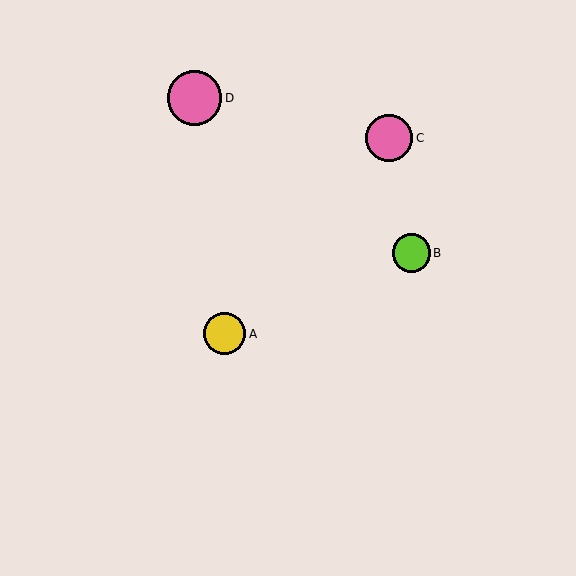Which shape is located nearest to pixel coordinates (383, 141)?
The pink circle (labeled C) at (389, 138) is nearest to that location.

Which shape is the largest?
The pink circle (labeled D) is the largest.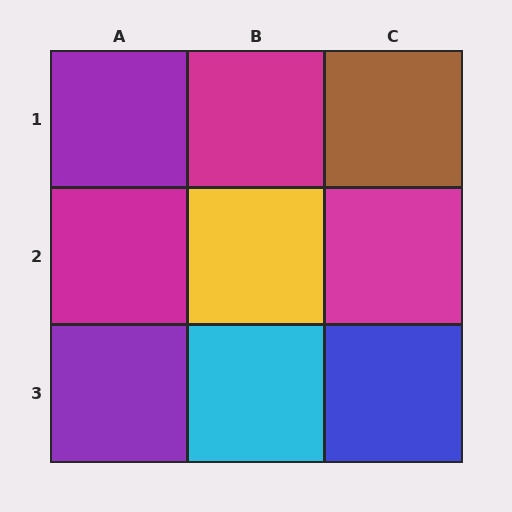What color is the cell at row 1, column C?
Brown.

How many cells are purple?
2 cells are purple.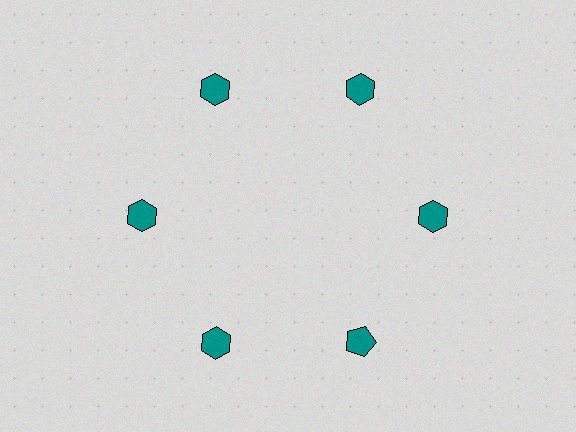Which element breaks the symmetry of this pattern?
The teal pentagon at roughly the 5 o'clock position breaks the symmetry. All other shapes are teal hexagons.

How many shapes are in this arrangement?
There are 6 shapes arranged in a ring pattern.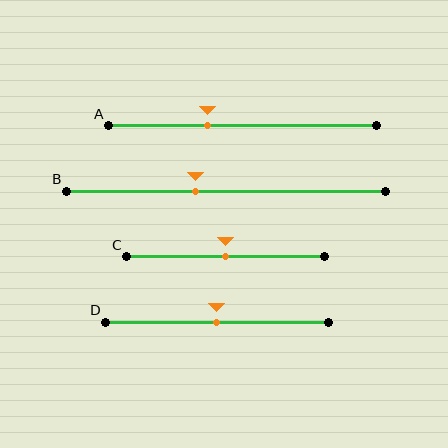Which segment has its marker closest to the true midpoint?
Segment C has its marker closest to the true midpoint.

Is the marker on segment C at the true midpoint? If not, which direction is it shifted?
Yes, the marker on segment C is at the true midpoint.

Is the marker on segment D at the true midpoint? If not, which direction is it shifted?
Yes, the marker on segment D is at the true midpoint.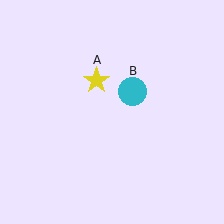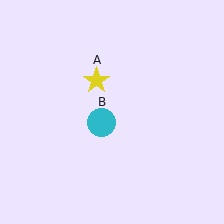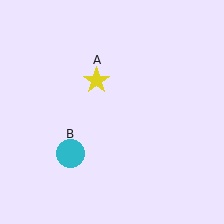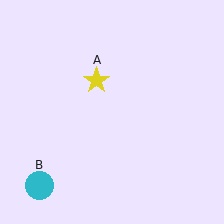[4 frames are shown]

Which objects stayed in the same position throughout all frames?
Yellow star (object A) remained stationary.